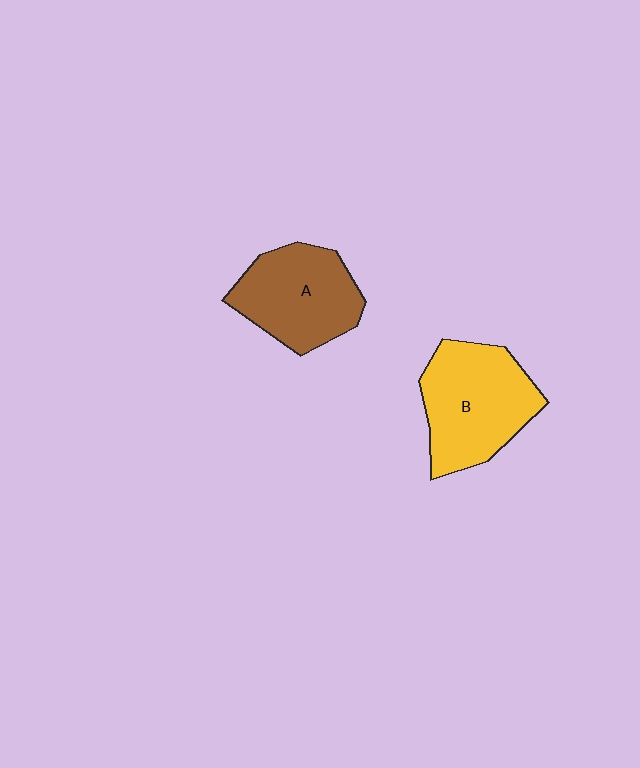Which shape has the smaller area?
Shape A (brown).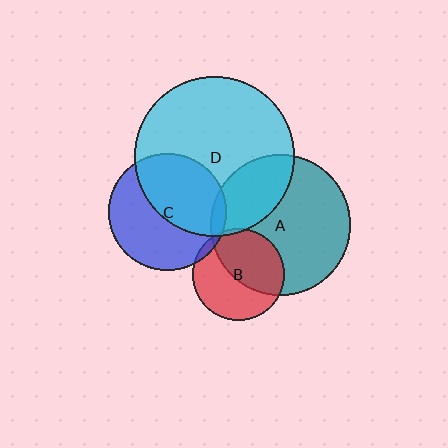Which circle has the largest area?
Circle D (cyan).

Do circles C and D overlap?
Yes.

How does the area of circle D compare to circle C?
Approximately 1.9 times.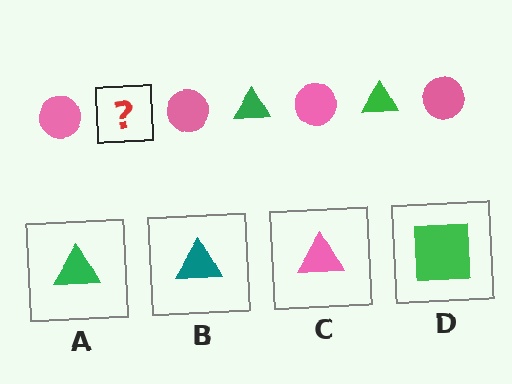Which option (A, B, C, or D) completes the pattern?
A.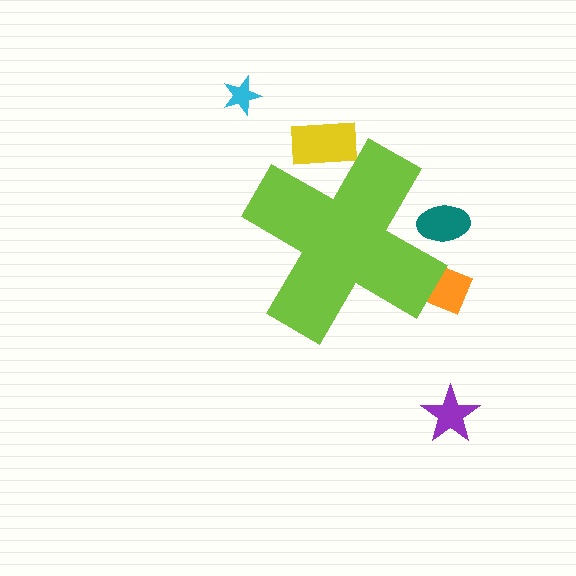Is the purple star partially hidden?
No, the purple star is fully visible.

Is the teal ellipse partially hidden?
Yes, the teal ellipse is partially hidden behind the lime cross.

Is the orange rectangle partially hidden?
Yes, the orange rectangle is partially hidden behind the lime cross.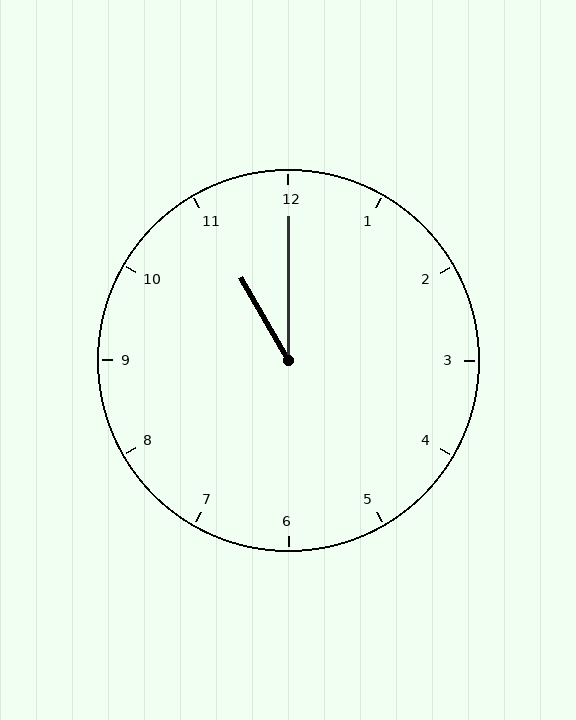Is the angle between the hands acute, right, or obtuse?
It is acute.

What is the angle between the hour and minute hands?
Approximately 30 degrees.